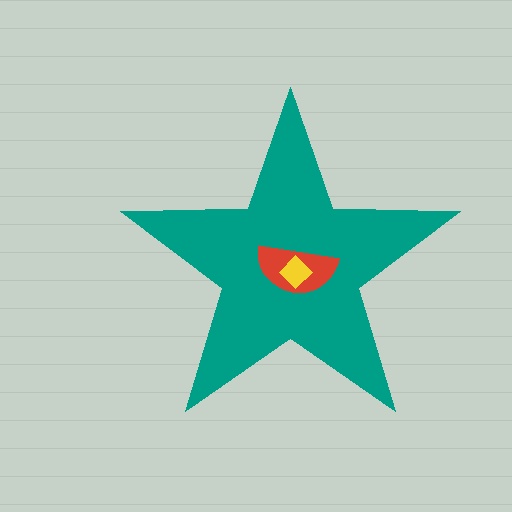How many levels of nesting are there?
3.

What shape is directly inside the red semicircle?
The yellow diamond.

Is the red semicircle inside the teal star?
Yes.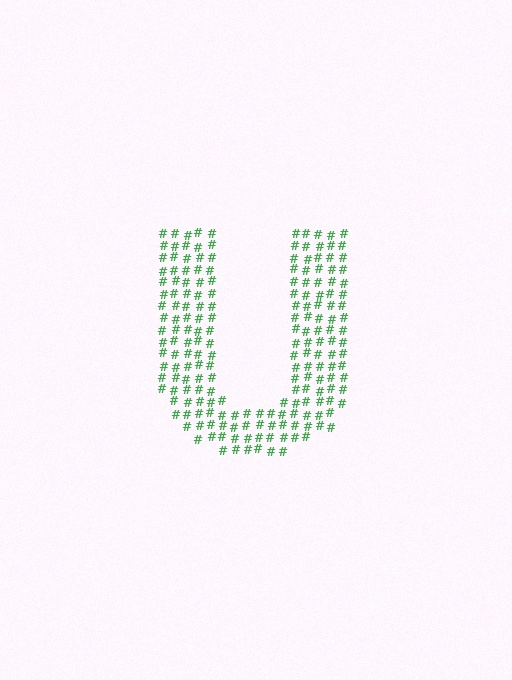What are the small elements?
The small elements are hash symbols.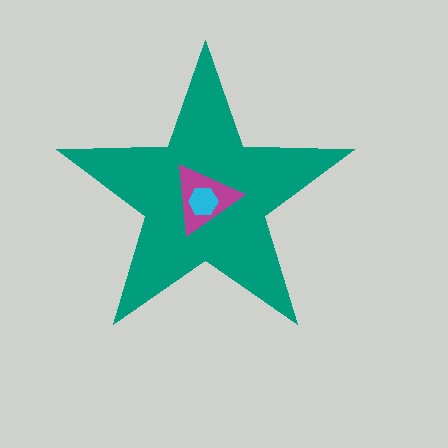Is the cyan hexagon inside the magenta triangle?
Yes.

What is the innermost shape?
The cyan hexagon.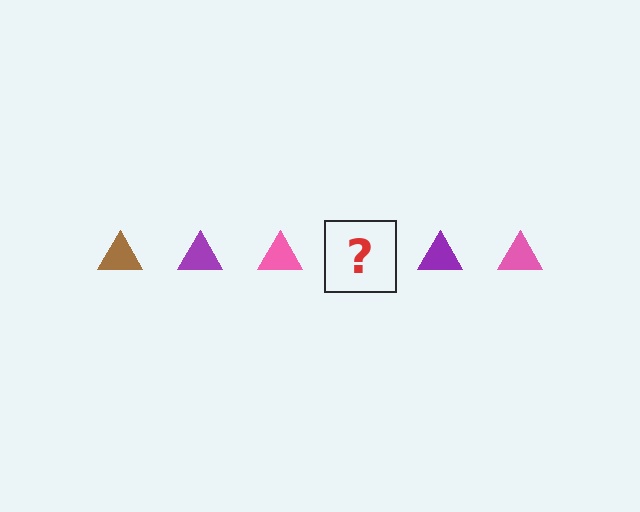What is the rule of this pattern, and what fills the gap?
The rule is that the pattern cycles through brown, purple, pink triangles. The gap should be filled with a brown triangle.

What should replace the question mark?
The question mark should be replaced with a brown triangle.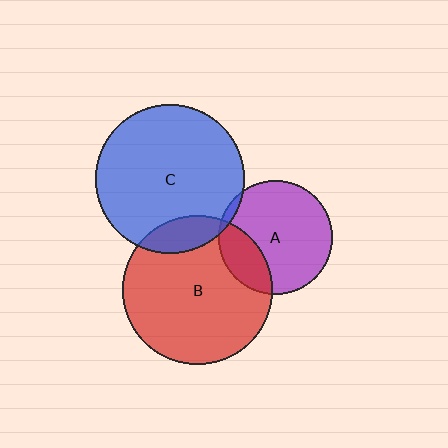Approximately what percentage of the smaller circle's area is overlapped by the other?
Approximately 15%.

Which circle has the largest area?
Circle B (red).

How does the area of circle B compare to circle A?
Approximately 1.7 times.